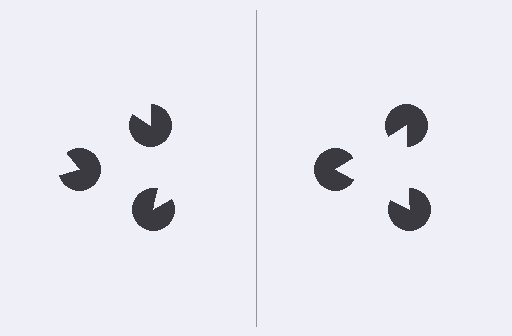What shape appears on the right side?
An illusory triangle.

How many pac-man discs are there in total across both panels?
6 — 3 on each side.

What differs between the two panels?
The pac-man discs are positioned identically on both sides; only the wedge orientations differ. On the right they align to a triangle; on the left they are misaligned.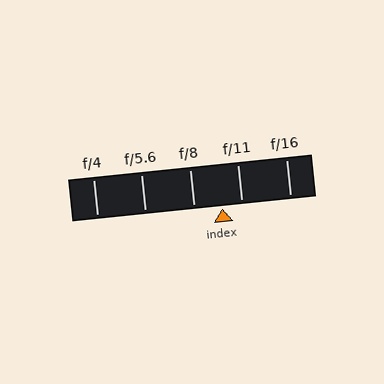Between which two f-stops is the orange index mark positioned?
The index mark is between f/8 and f/11.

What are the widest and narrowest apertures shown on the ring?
The widest aperture shown is f/4 and the narrowest is f/16.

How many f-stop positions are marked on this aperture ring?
There are 5 f-stop positions marked.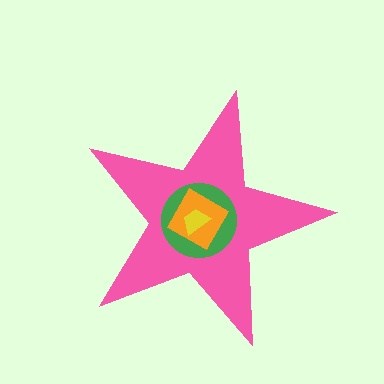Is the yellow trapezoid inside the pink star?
Yes.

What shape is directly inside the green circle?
The orange diamond.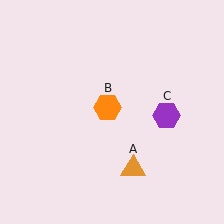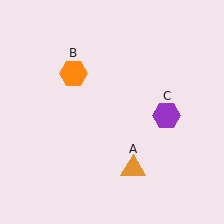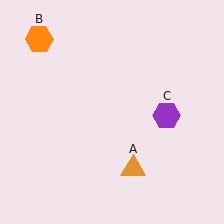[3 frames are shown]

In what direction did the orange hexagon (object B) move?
The orange hexagon (object B) moved up and to the left.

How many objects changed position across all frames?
1 object changed position: orange hexagon (object B).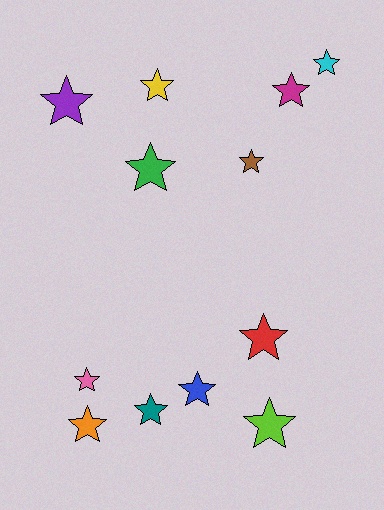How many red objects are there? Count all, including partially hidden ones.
There is 1 red object.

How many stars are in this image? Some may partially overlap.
There are 12 stars.